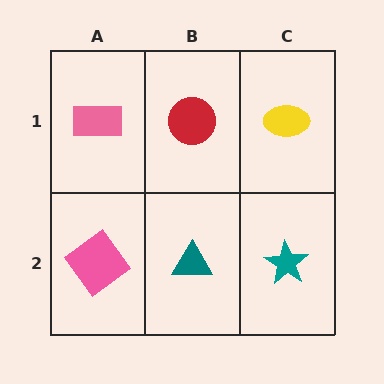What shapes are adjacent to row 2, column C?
A yellow ellipse (row 1, column C), a teal triangle (row 2, column B).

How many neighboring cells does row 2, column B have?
3.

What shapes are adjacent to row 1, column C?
A teal star (row 2, column C), a red circle (row 1, column B).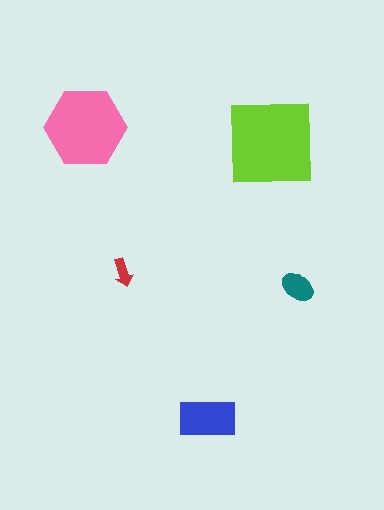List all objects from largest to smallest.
The lime square, the pink hexagon, the blue rectangle, the teal ellipse, the red arrow.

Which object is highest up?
The pink hexagon is topmost.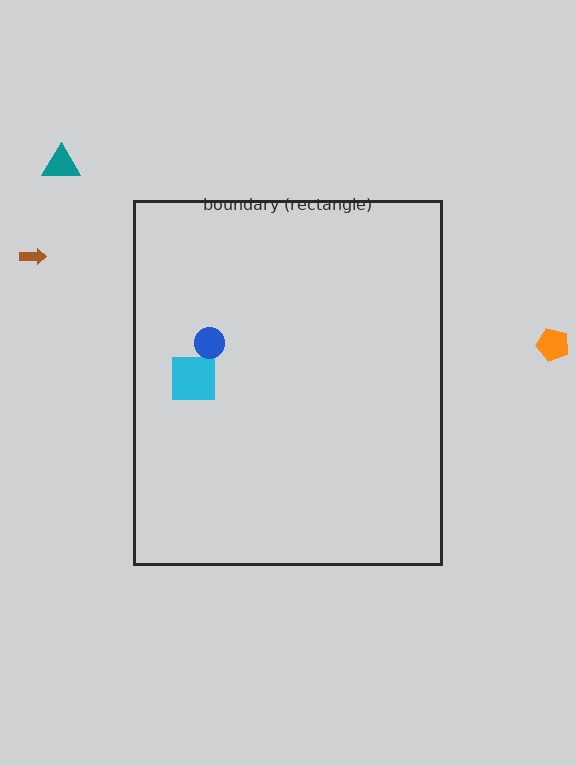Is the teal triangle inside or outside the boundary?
Outside.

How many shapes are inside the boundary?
2 inside, 3 outside.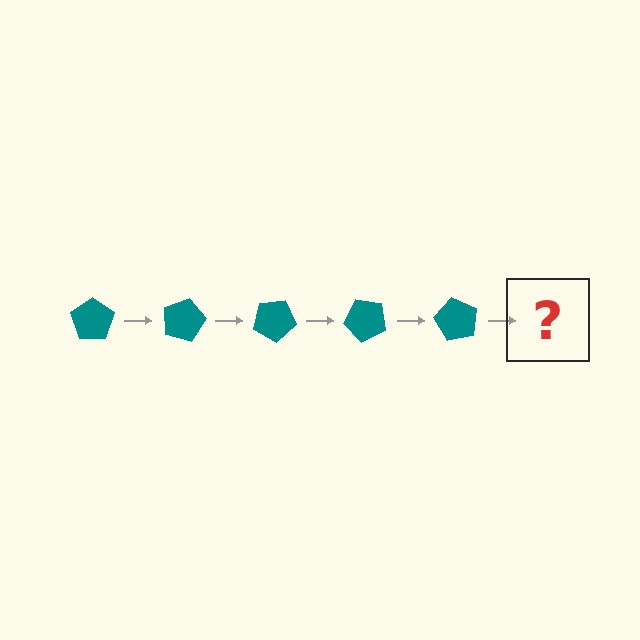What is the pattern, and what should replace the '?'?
The pattern is that the pentagon rotates 15 degrees each step. The '?' should be a teal pentagon rotated 75 degrees.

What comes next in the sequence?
The next element should be a teal pentagon rotated 75 degrees.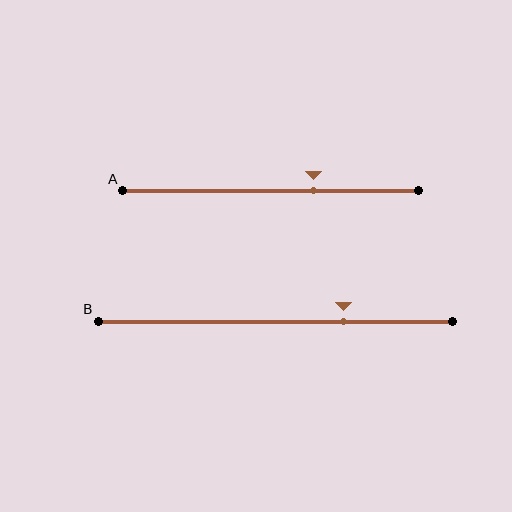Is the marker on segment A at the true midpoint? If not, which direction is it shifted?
No, the marker on segment A is shifted to the right by about 14% of the segment length.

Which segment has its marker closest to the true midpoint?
Segment A has its marker closest to the true midpoint.